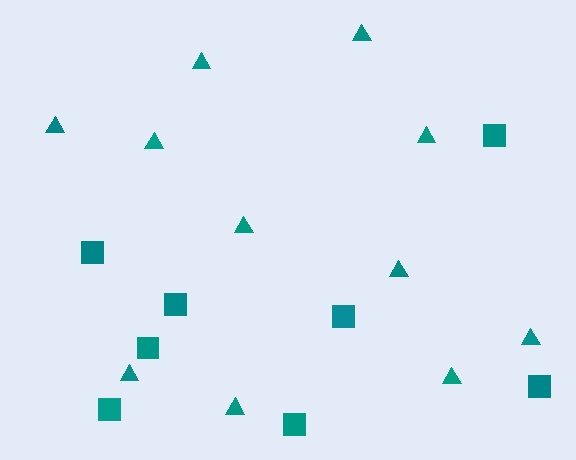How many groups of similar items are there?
There are 2 groups: one group of triangles (11) and one group of squares (8).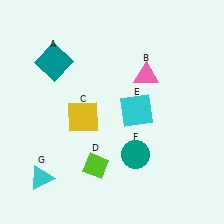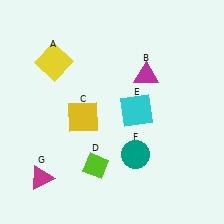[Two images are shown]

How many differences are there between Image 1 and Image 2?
There are 3 differences between the two images.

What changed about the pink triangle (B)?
In Image 1, B is pink. In Image 2, it changed to magenta.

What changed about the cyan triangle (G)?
In Image 1, G is cyan. In Image 2, it changed to magenta.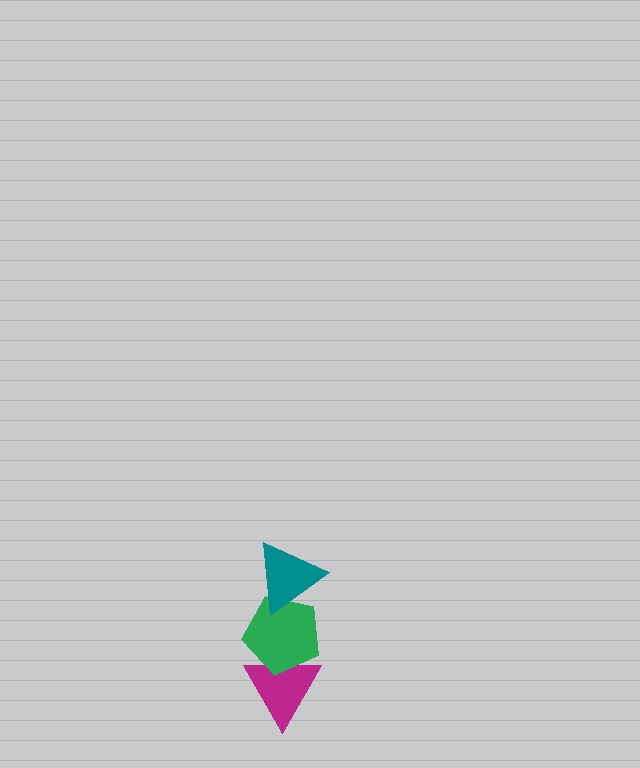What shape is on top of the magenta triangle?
The green pentagon is on top of the magenta triangle.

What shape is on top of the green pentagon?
The teal triangle is on top of the green pentagon.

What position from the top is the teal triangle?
The teal triangle is 1st from the top.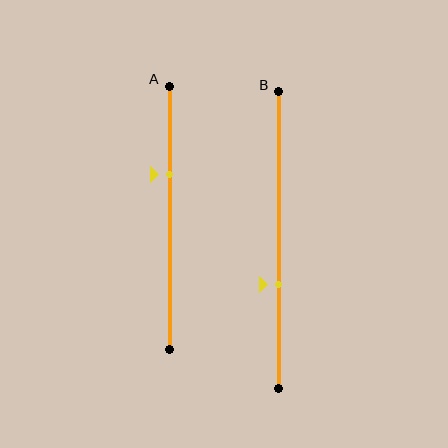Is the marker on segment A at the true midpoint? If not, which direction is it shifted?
No, the marker on segment A is shifted upward by about 17% of the segment length.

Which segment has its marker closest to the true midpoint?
Segment B has its marker closest to the true midpoint.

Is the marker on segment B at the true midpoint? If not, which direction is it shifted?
No, the marker on segment B is shifted downward by about 15% of the segment length.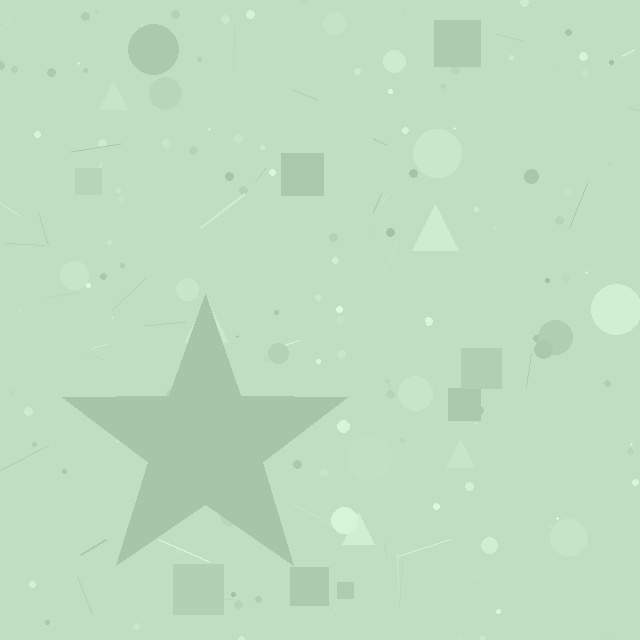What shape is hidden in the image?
A star is hidden in the image.